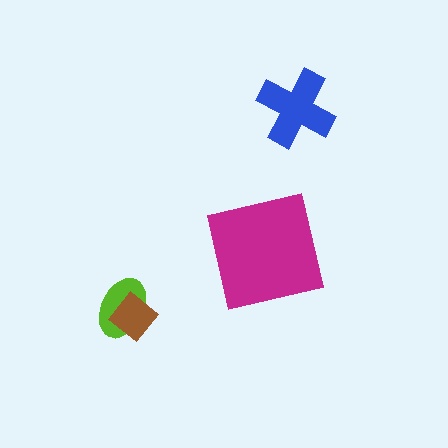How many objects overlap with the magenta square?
0 objects overlap with the magenta square.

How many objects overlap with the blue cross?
0 objects overlap with the blue cross.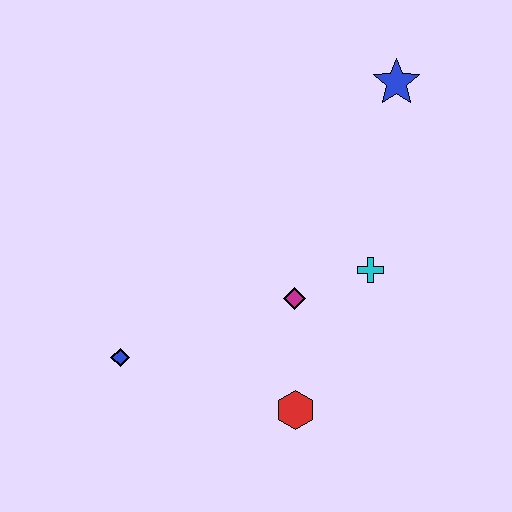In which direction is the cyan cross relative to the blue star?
The cyan cross is below the blue star.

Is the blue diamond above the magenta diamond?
No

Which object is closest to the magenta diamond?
The cyan cross is closest to the magenta diamond.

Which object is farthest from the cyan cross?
The blue diamond is farthest from the cyan cross.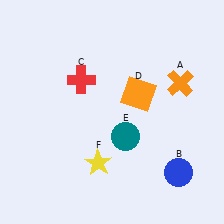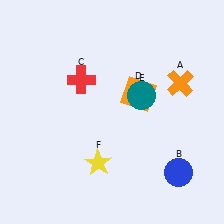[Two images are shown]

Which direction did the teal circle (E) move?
The teal circle (E) moved up.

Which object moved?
The teal circle (E) moved up.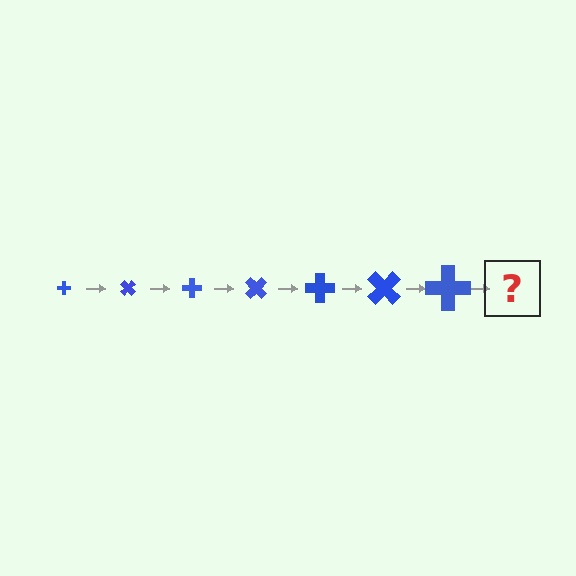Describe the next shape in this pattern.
It should be a cross, larger than the previous one and rotated 315 degrees from the start.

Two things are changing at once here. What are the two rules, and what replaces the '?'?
The two rules are that the cross grows larger each step and it rotates 45 degrees each step. The '?' should be a cross, larger than the previous one and rotated 315 degrees from the start.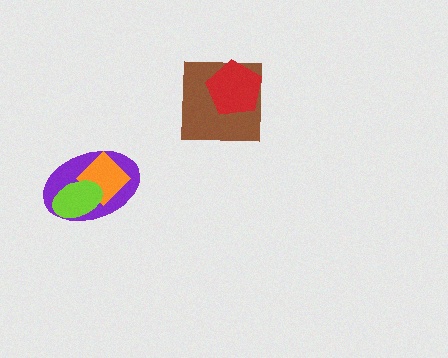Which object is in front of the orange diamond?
The lime ellipse is in front of the orange diamond.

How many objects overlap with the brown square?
1 object overlaps with the brown square.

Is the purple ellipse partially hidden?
Yes, it is partially covered by another shape.